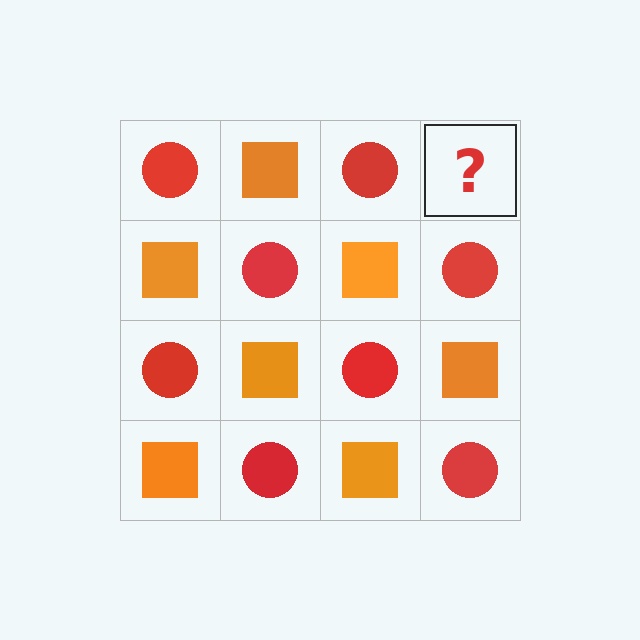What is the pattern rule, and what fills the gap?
The rule is that it alternates red circle and orange square in a checkerboard pattern. The gap should be filled with an orange square.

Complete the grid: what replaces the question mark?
The question mark should be replaced with an orange square.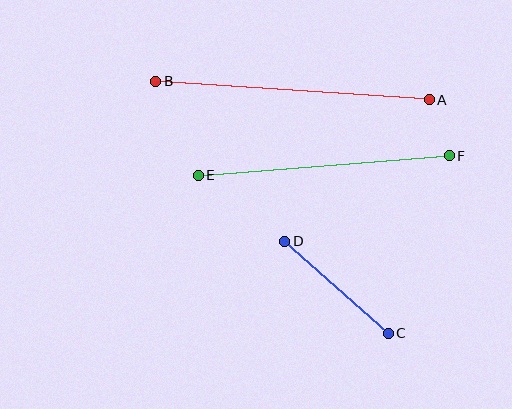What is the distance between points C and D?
The distance is approximately 138 pixels.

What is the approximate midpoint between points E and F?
The midpoint is at approximately (324, 165) pixels.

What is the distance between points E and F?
The distance is approximately 252 pixels.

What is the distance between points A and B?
The distance is approximately 274 pixels.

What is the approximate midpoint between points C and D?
The midpoint is at approximately (337, 287) pixels.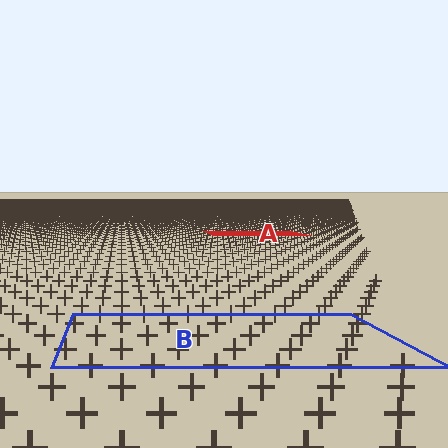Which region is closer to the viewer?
Region B is closer. The texture elements there are larger and more spread out.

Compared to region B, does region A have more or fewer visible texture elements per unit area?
Region A has more texture elements per unit area — they are packed more densely because it is farther away.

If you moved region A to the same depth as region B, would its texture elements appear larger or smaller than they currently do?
They would appear larger. At a closer depth, the same texture elements are projected at a bigger on-screen size.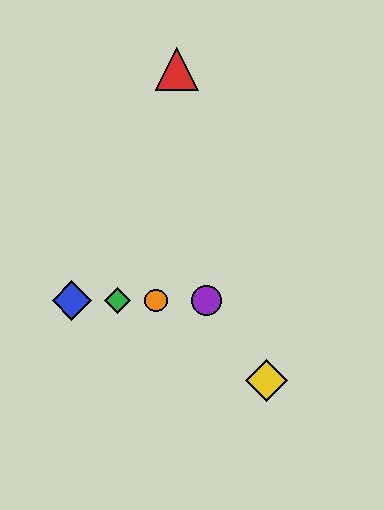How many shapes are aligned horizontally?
4 shapes (the blue diamond, the green diamond, the purple circle, the orange circle) are aligned horizontally.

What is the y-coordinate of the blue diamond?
The blue diamond is at y≈300.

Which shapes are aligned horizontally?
The blue diamond, the green diamond, the purple circle, the orange circle are aligned horizontally.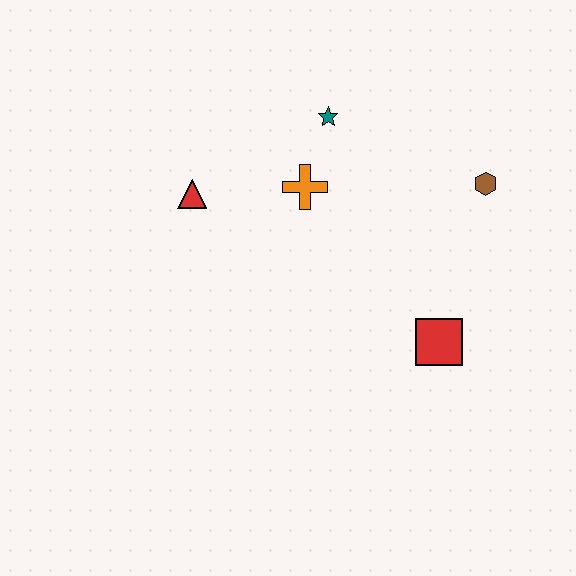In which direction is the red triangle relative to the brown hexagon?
The red triangle is to the left of the brown hexagon.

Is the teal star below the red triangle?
No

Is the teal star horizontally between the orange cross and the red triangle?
No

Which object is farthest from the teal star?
The red square is farthest from the teal star.